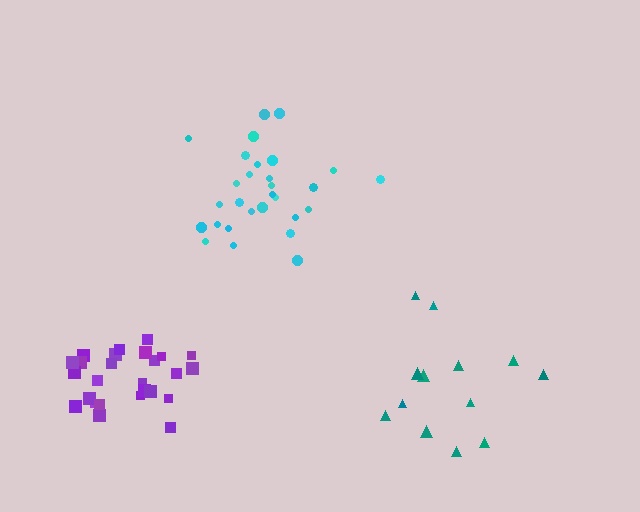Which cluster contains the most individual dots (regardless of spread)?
Cyan (29).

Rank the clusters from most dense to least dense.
purple, cyan, teal.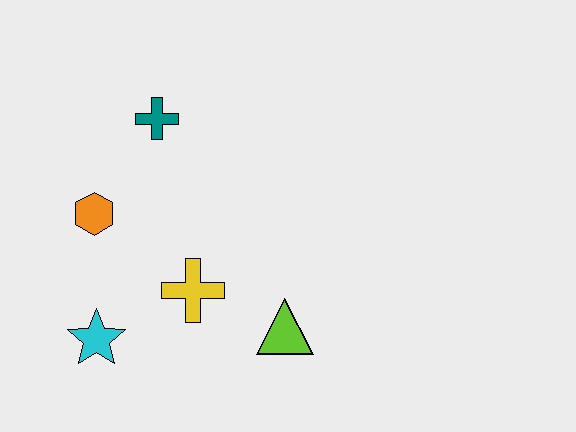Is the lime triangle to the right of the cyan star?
Yes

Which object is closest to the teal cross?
The orange hexagon is closest to the teal cross.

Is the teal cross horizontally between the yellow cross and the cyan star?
Yes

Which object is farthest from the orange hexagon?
The lime triangle is farthest from the orange hexagon.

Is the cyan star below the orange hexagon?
Yes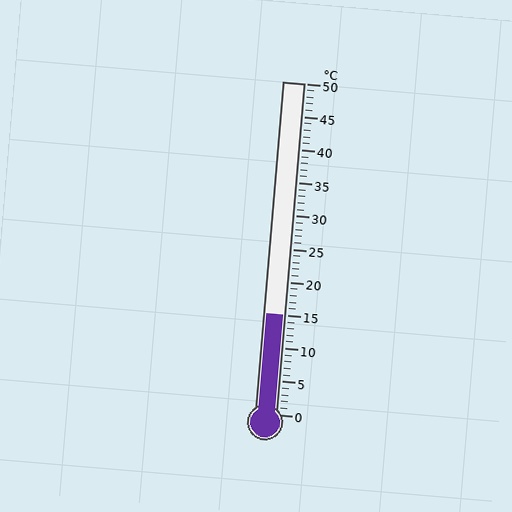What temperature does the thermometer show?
The thermometer shows approximately 15°C.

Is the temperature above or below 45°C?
The temperature is below 45°C.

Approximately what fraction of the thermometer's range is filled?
The thermometer is filled to approximately 30% of its range.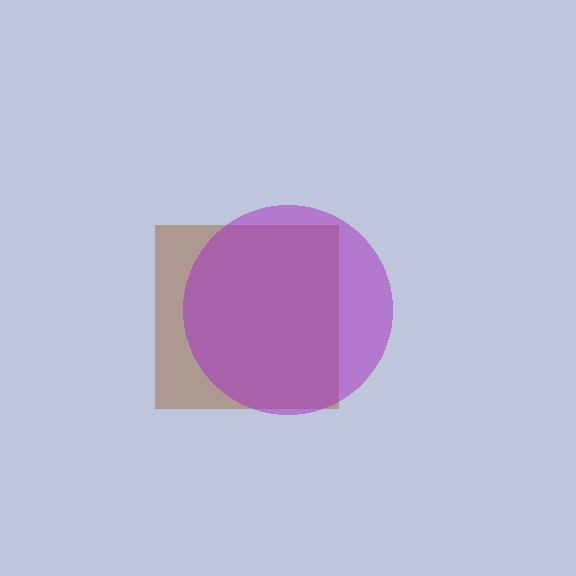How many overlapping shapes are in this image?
There are 2 overlapping shapes in the image.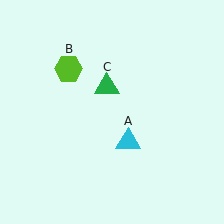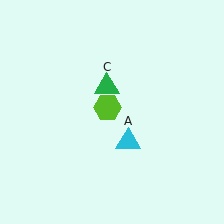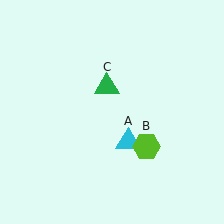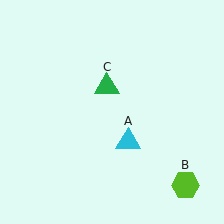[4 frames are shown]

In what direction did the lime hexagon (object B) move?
The lime hexagon (object B) moved down and to the right.